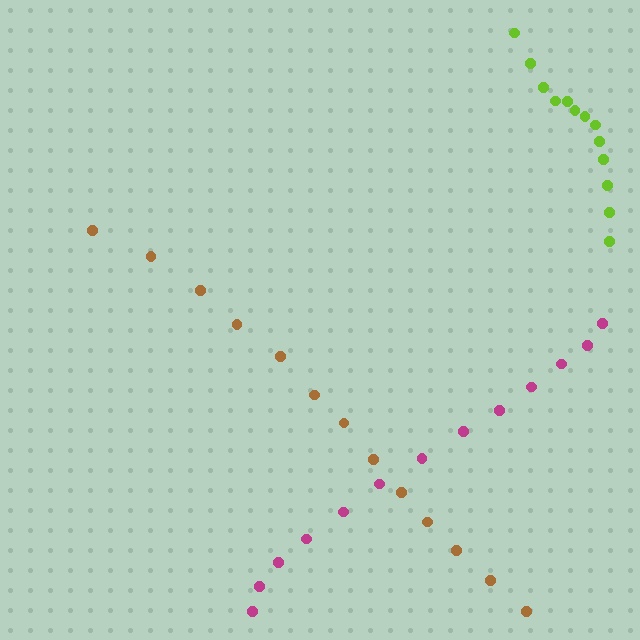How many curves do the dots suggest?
There are 3 distinct paths.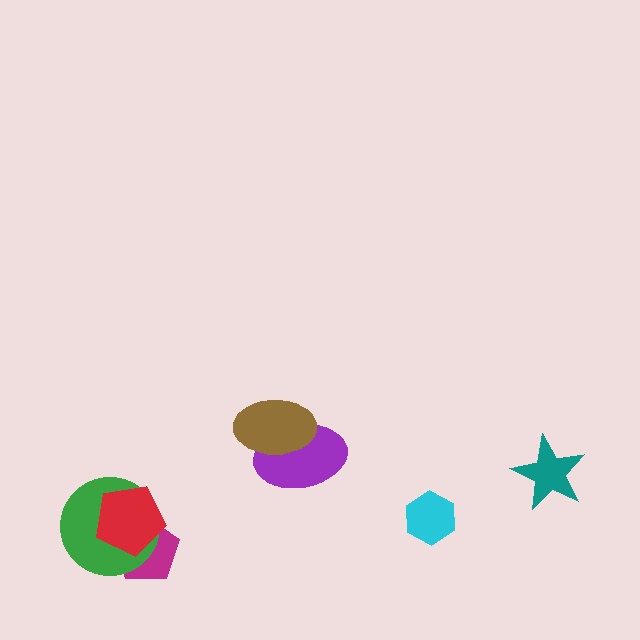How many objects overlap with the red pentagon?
2 objects overlap with the red pentagon.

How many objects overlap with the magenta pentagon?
2 objects overlap with the magenta pentagon.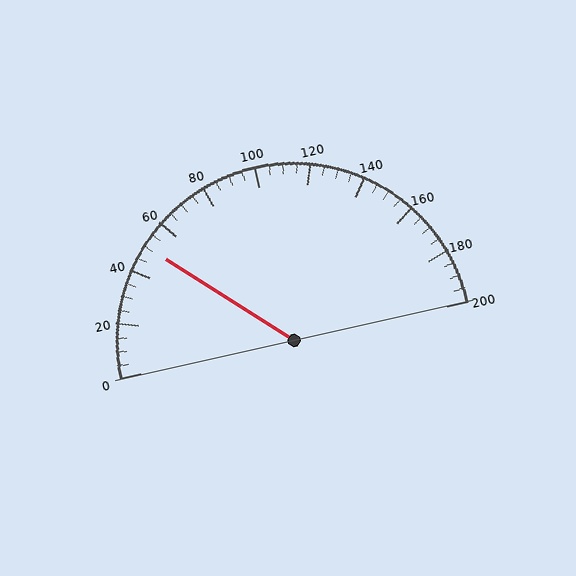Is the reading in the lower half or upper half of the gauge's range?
The reading is in the lower half of the range (0 to 200).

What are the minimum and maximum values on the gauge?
The gauge ranges from 0 to 200.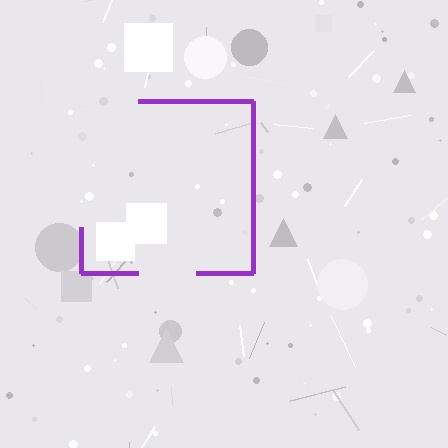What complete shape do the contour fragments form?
The contour fragments form a square.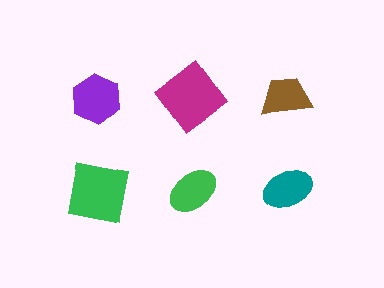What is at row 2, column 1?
A green square.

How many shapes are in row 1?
3 shapes.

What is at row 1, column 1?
A purple hexagon.